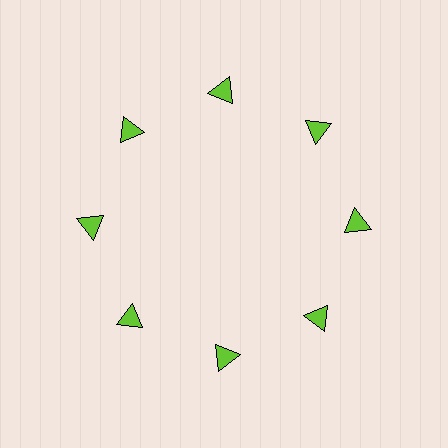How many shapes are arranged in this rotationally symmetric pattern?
There are 8 shapes, arranged in 8 groups of 1.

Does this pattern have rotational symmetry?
Yes, this pattern has 8-fold rotational symmetry. It looks the same after rotating 45 degrees around the center.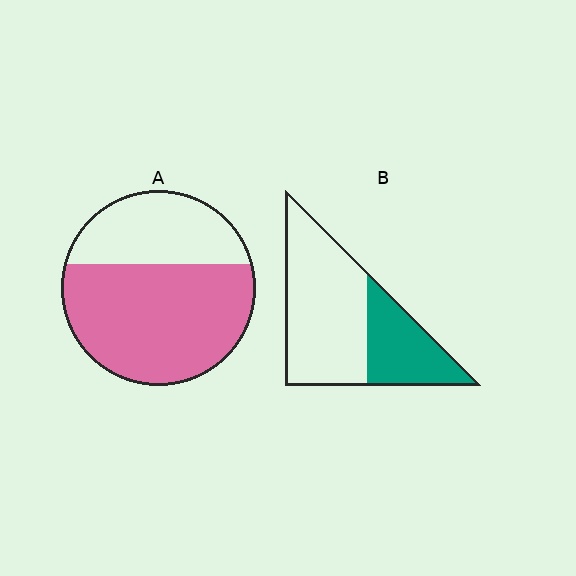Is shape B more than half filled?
No.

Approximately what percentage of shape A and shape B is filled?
A is approximately 65% and B is approximately 35%.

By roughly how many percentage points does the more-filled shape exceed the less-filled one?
By roughly 30 percentage points (A over B).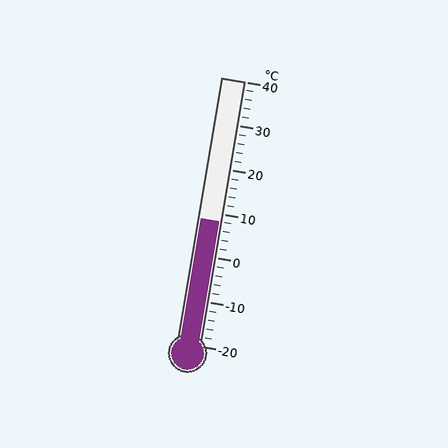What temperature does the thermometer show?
The thermometer shows approximately 8°C.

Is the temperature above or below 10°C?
The temperature is below 10°C.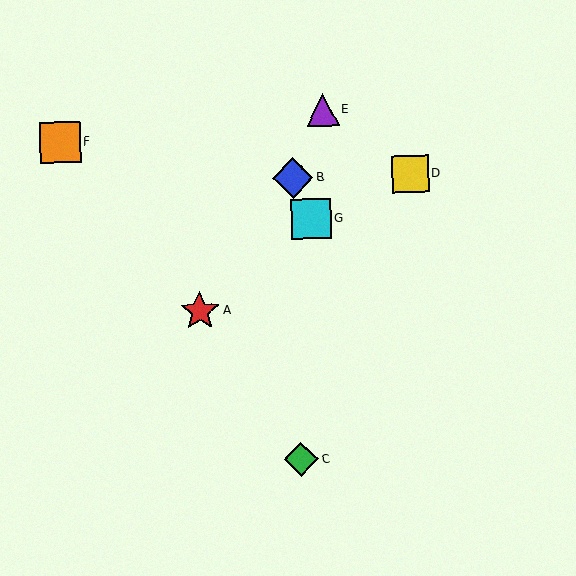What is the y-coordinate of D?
Object D is at y≈174.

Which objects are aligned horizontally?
Objects B, D are aligned horizontally.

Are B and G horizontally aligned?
No, B is at y≈178 and G is at y≈219.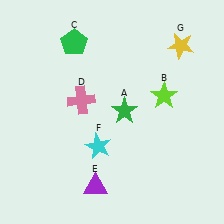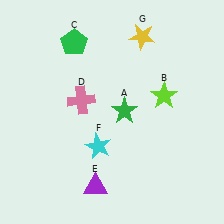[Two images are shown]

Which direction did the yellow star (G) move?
The yellow star (G) moved left.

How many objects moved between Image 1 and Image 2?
1 object moved between the two images.